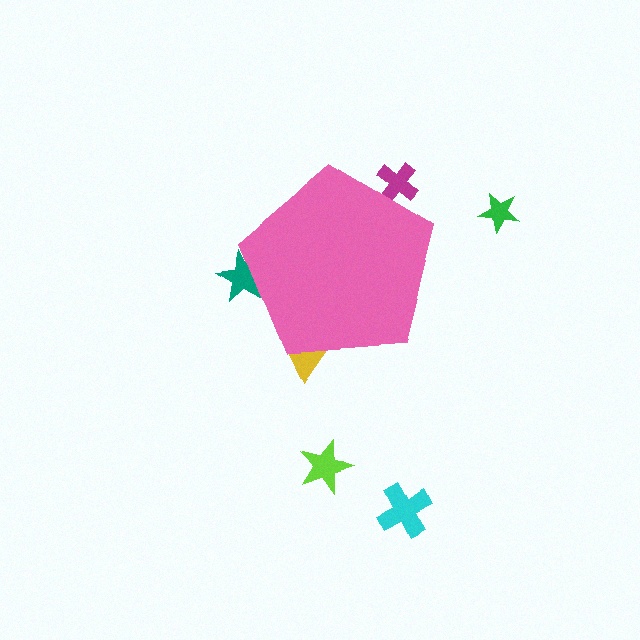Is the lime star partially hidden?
No, the lime star is fully visible.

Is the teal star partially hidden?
Yes, the teal star is partially hidden behind the pink pentagon.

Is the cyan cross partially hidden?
No, the cyan cross is fully visible.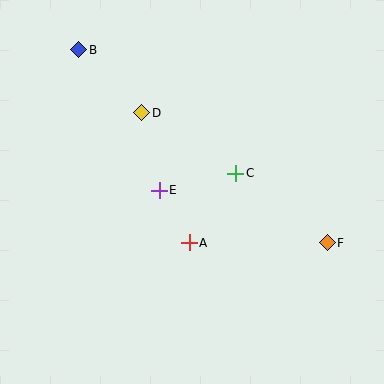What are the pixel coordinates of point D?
Point D is at (142, 113).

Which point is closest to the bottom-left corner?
Point A is closest to the bottom-left corner.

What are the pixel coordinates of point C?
Point C is at (236, 173).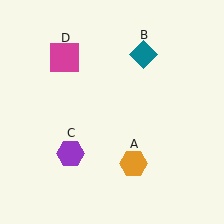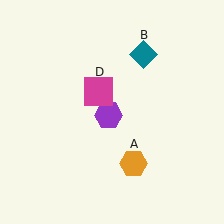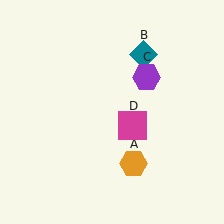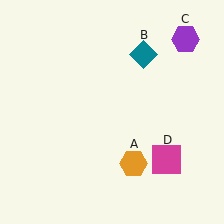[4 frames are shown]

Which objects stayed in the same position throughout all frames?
Orange hexagon (object A) and teal diamond (object B) remained stationary.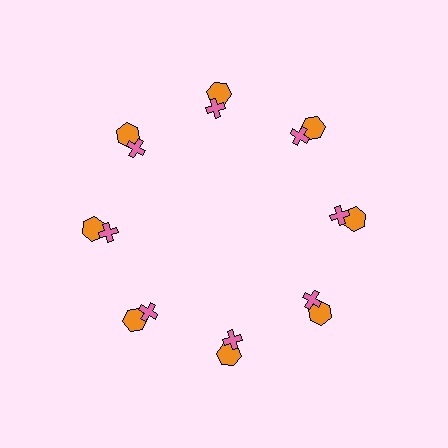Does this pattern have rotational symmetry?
Yes, this pattern has 8-fold rotational symmetry. It looks the same after rotating 45 degrees around the center.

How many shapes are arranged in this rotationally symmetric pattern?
There are 16 shapes, arranged in 8 groups of 2.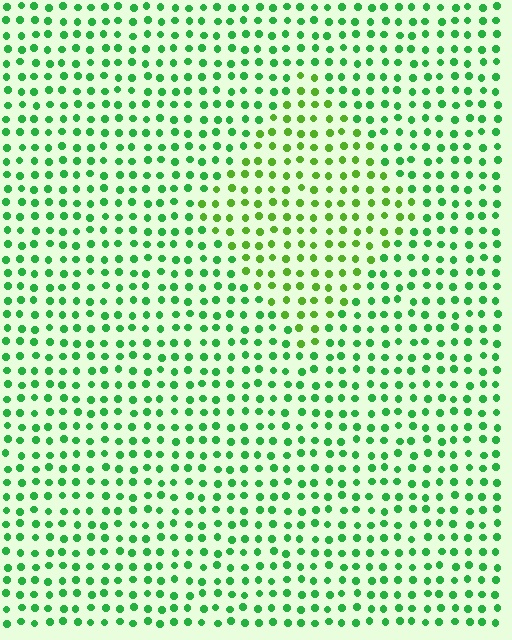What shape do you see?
I see a diamond.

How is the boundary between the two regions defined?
The boundary is defined purely by a slight shift in hue (about 31 degrees). Spacing, size, and orientation are identical on both sides.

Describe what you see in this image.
The image is filled with small green elements in a uniform arrangement. A diamond-shaped region is visible where the elements are tinted to a slightly different hue, forming a subtle color boundary.